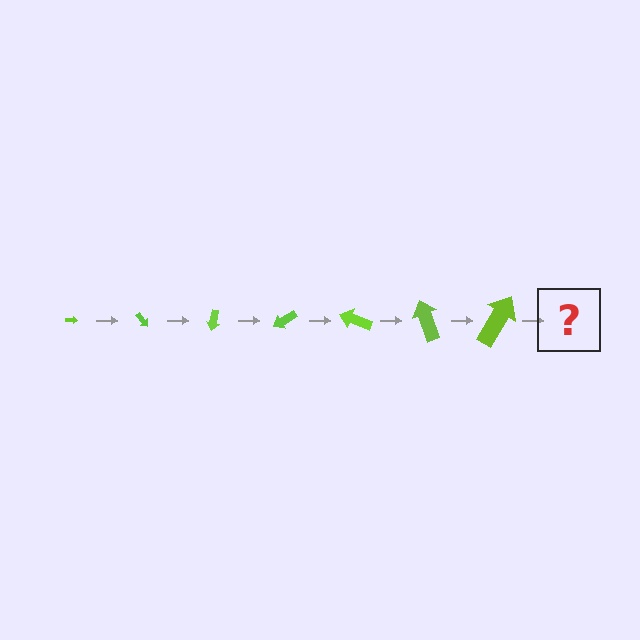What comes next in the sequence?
The next element should be an arrow, larger than the previous one and rotated 350 degrees from the start.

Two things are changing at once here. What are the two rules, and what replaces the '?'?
The two rules are that the arrow grows larger each step and it rotates 50 degrees each step. The '?' should be an arrow, larger than the previous one and rotated 350 degrees from the start.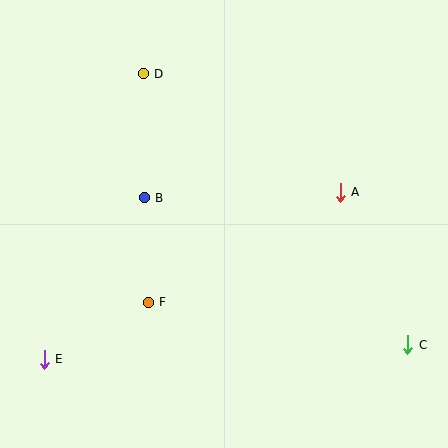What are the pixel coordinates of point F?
Point F is at (148, 302).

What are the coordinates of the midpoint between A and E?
The midpoint between A and E is at (192, 276).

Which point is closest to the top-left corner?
Point D is closest to the top-left corner.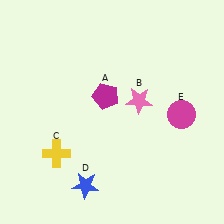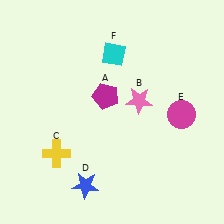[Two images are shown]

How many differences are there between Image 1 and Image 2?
There is 1 difference between the two images.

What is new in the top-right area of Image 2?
A cyan diamond (F) was added in the top-right area of Image 2.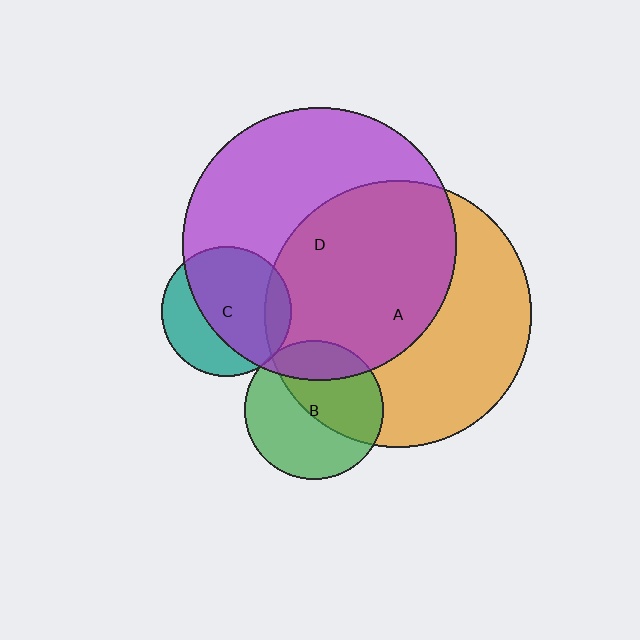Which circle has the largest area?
Circle D (purple).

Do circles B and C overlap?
Yes.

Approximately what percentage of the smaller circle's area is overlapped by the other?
Approximately 5%.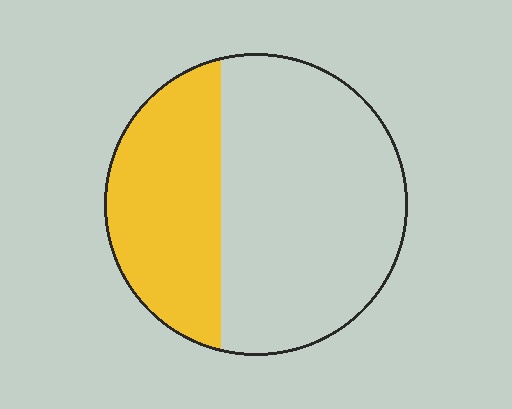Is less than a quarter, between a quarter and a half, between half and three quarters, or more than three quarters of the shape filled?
Between a quarter and a half.